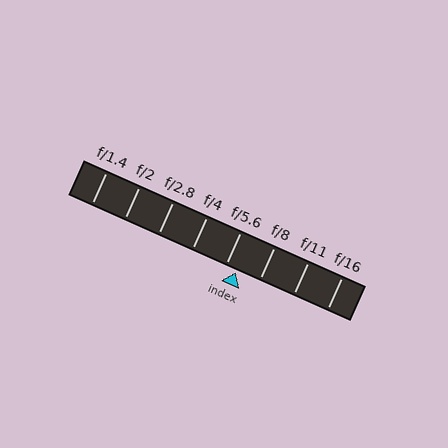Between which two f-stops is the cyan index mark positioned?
The index mark is between f/5.6 and f/8.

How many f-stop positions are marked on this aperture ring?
There are 8 f-stop positions marked.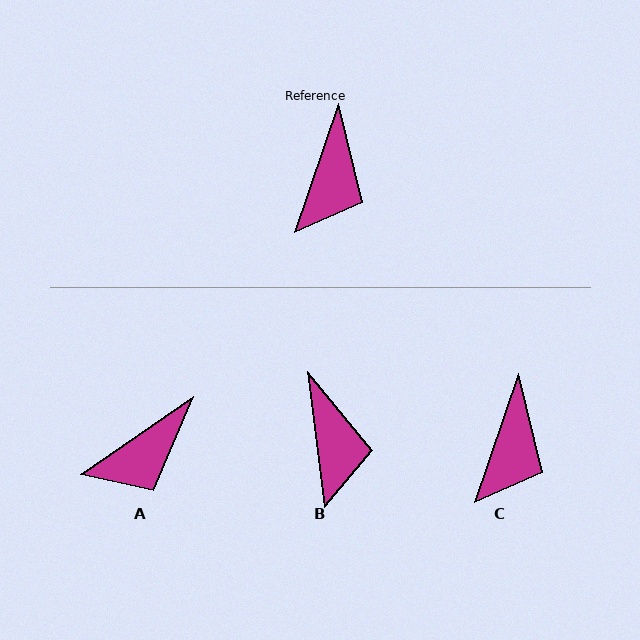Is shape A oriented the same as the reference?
No, it is off by about 37 degrees.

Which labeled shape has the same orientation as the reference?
C.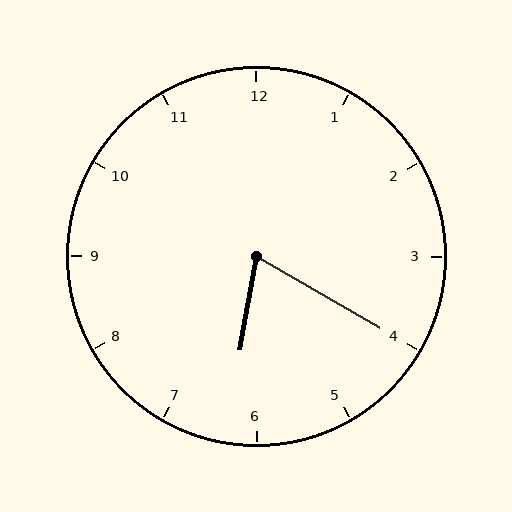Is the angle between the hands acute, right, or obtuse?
It is acute.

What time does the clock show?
6:20.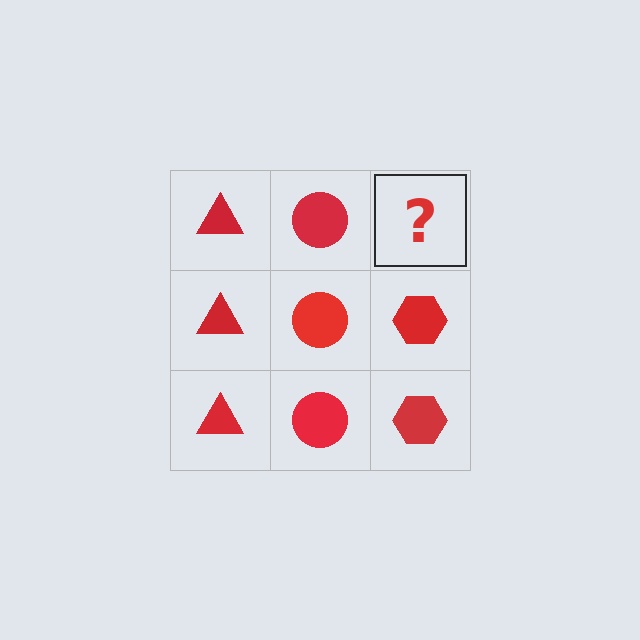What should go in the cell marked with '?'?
The missing cell should contain a red hexagon.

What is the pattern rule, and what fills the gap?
The rule is that each column has a consistent shape. The gap should be filled with a red hexagon.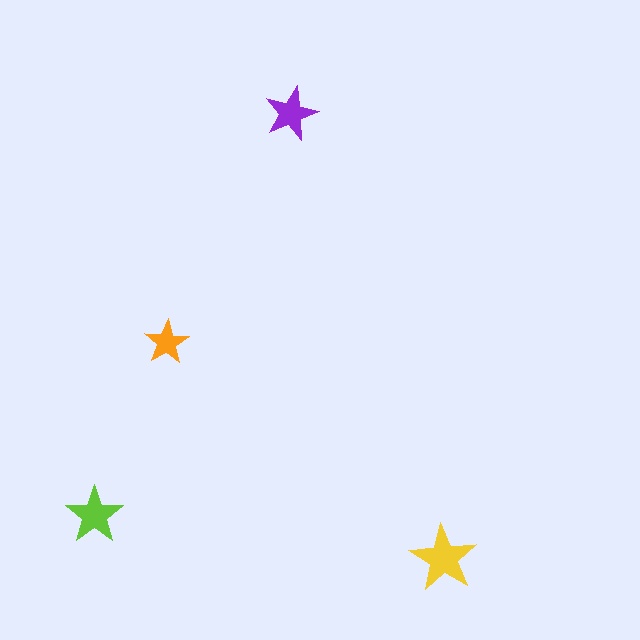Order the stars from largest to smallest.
the yellow one, the lime one, the purple one, the orange one.